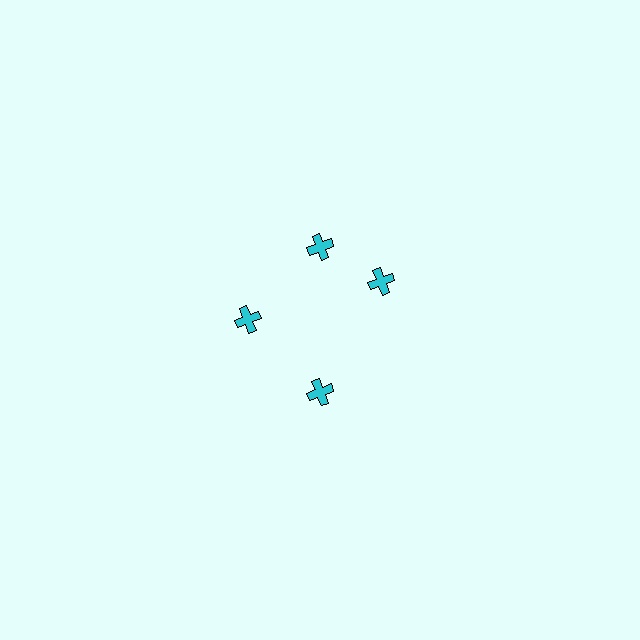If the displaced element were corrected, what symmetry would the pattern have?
It would have 4-fold rotational symmetry — the pattern would map onto itself every 90 degrees.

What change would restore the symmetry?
The symmetry would be restored by rotating it back into even spacing with its neighbors so that all 4 crosses sit at equal angles and equal distance from the center.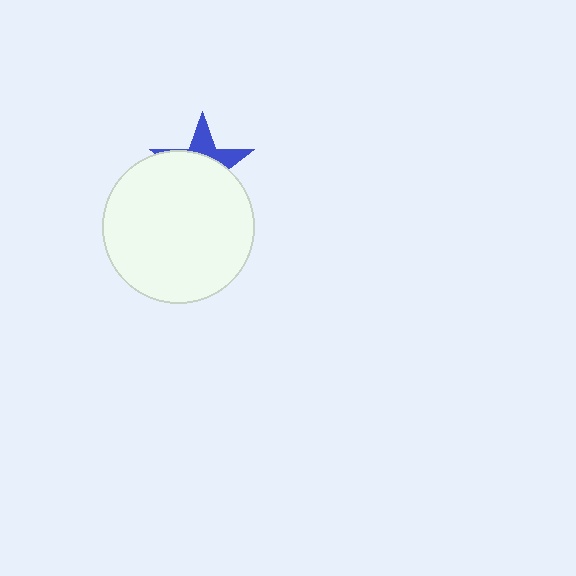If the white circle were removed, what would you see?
You would see the complete blue star.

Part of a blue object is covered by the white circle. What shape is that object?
It is a star.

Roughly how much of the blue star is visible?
A small part of it is visible (roughly 32%).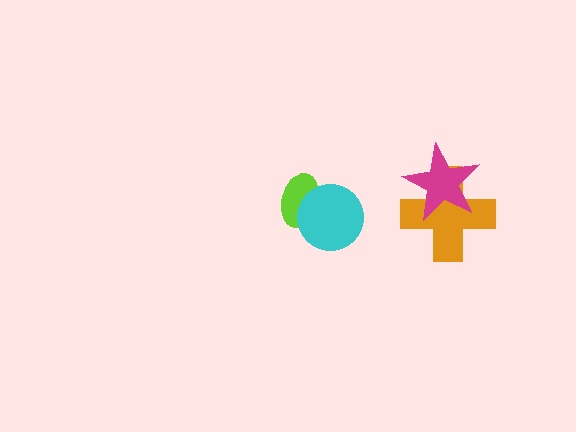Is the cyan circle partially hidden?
No, no other shape covers it.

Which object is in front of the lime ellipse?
The cyan circle is in front of the lime ellipse.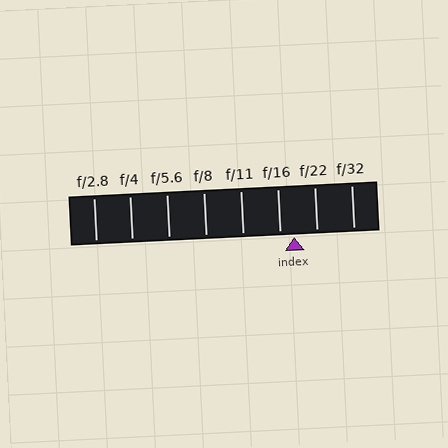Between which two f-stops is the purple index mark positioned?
The index mark is between f/16 and f/22.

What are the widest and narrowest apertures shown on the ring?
The widest aperture shown is f/2.8 and the narrowest is f/32.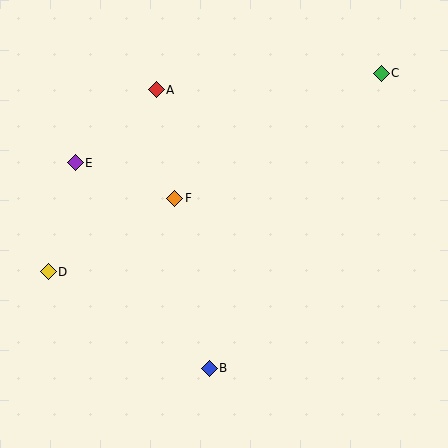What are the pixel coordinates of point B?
Point B is at (209, 368).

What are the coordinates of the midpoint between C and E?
The midpoint between C and E is at (228, 118).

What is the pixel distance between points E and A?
The distance between E and A is 109 pixels.